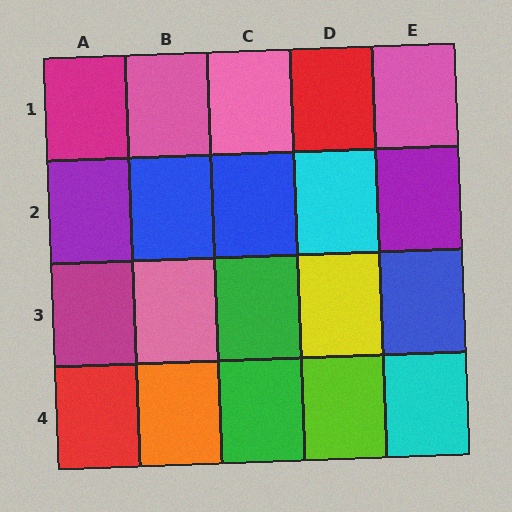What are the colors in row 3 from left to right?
Magenta, pink, green, yellow, blue.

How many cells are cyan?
2 cells are cyan.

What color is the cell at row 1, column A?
Magenta.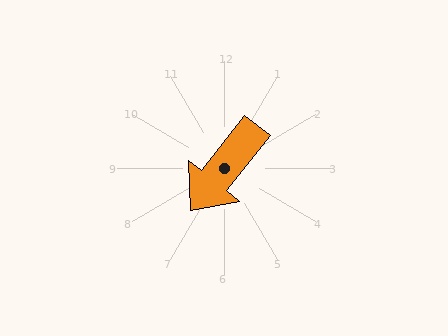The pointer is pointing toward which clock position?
Roughly 7 o'clock.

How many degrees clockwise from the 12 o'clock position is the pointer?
Approximately 218 degrees.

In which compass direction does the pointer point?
Southwest.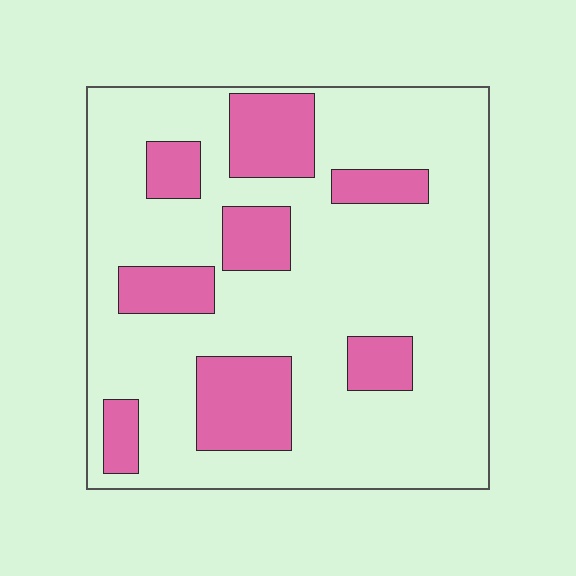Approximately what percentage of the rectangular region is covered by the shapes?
Approximately 25%.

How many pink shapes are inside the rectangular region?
8.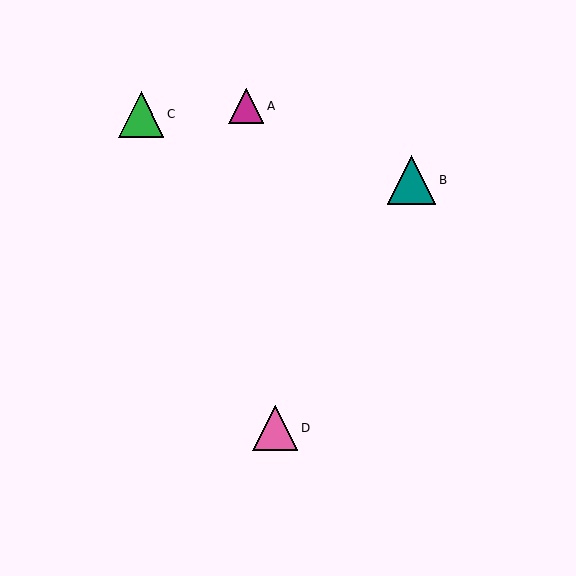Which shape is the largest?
The teal triangle (labeled B) is the largest.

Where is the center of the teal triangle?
The center of the teal triangle is at (412, 180).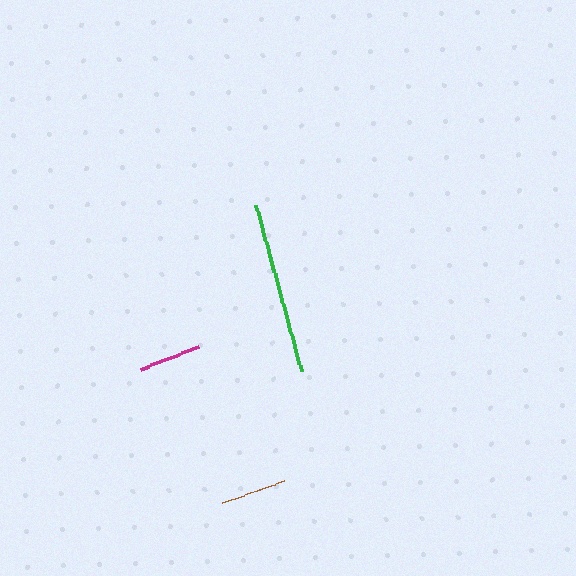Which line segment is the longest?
The green line is the longest at approximately 172 pixels.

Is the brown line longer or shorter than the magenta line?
The brown line is longer than the magenta line.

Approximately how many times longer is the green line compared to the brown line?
The green line is approximately 2.6 times the length of the brown line.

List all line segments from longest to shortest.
From longest to shortest: green, brown, magenta.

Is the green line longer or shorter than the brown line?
The green line is longer than the brown line.